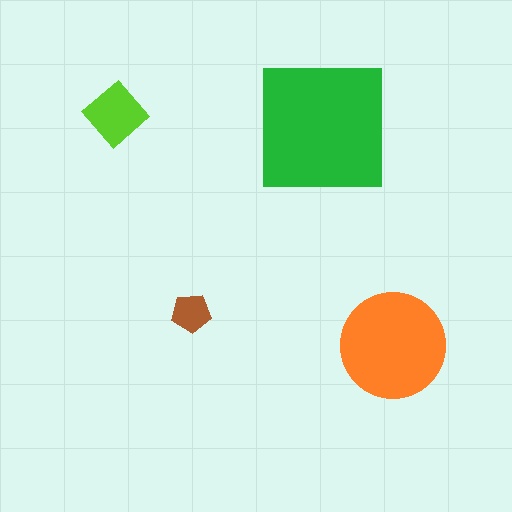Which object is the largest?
The green square.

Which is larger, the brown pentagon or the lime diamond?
The lime diamond.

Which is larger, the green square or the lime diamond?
The green square.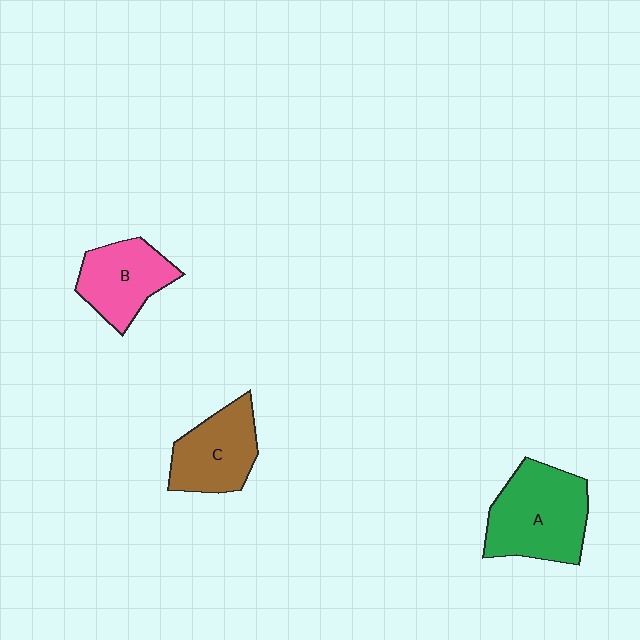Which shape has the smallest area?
Shape B (pink).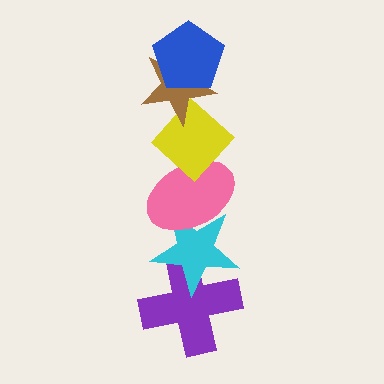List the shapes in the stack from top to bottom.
From top to bottom: the blue pentagon, the brown star, the yellow diamond, the pink ellipse, the cyan star, the purple cross.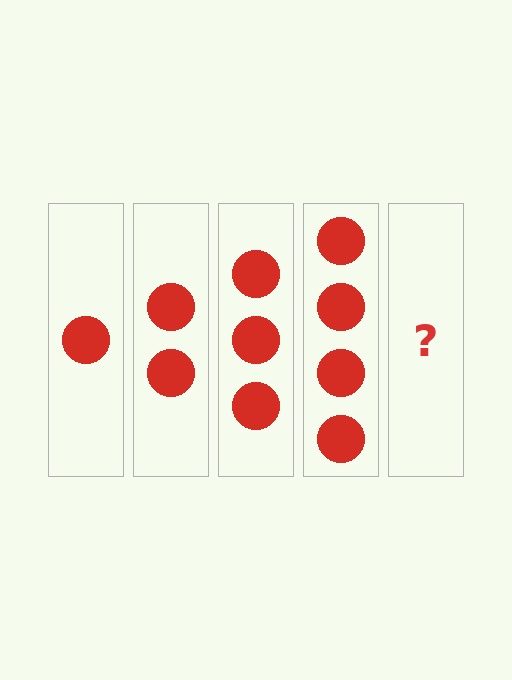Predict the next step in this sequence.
The next step is 5 circles.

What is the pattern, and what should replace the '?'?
The pattern is that each step adds one more circle. The '?' should be 5 circles.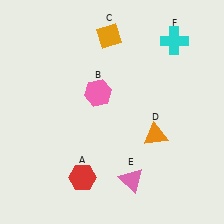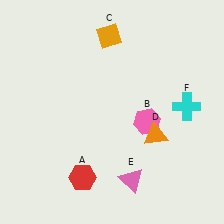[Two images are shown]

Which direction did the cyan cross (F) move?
The cyan cross (F) moved down.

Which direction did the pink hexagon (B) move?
The pink hexagon (B) moved right.